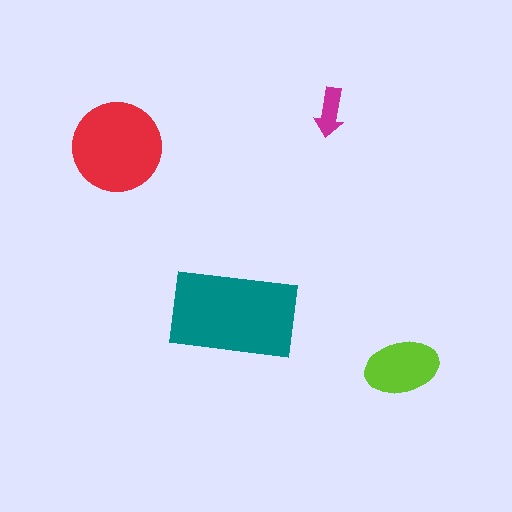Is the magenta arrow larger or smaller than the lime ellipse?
Smaller.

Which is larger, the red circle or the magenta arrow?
The red circle.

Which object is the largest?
The teal rectangle.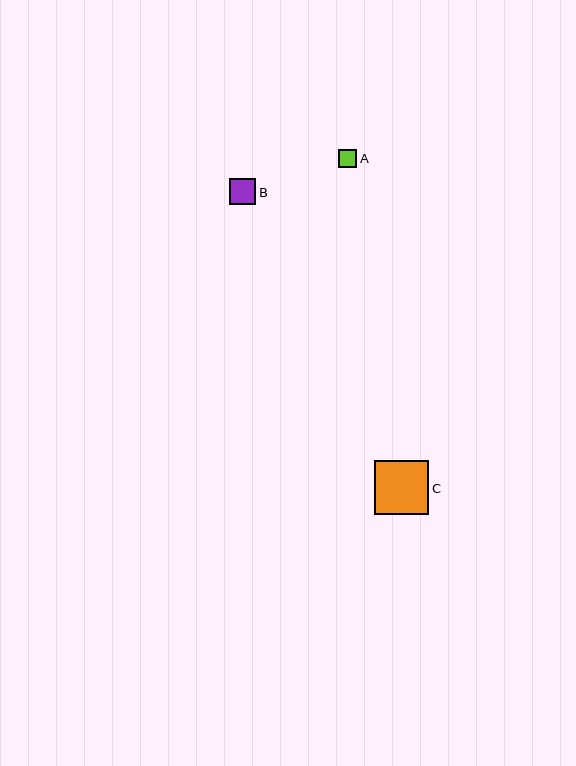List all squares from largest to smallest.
From largest to smallest: C, B, A.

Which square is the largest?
Square C is the largest with a size of approximately 54 pixels.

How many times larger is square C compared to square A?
Square C is approximately 2.9 times the size of square A.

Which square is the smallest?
Square A is the smallest with a size of approximately 19 pixels.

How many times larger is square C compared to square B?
Square C is approximately 2.1 times the size of square B.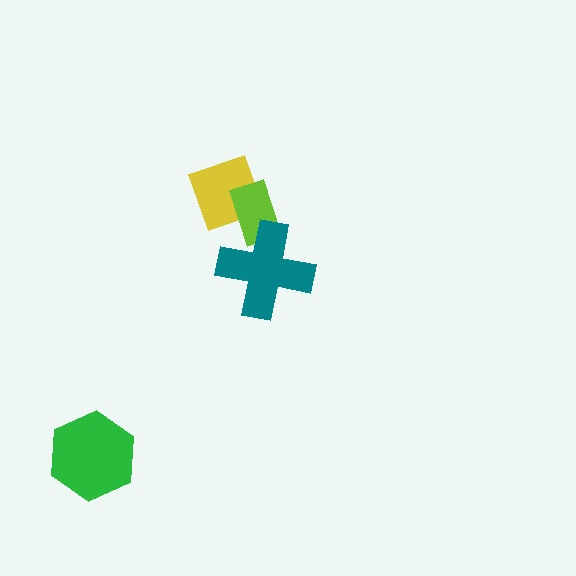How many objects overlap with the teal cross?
1 object overlaps with the teal cross.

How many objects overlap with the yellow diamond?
1 object overlaps with the yellow diamond.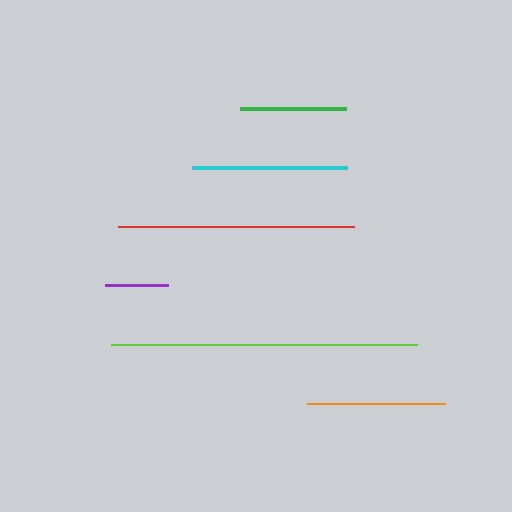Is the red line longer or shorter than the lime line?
The lime line is longer than the red line.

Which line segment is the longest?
The lime line is the longest at approximately 307 pixels.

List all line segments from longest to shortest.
From longest to shortest: lime, red, cyan, orange, green, purple.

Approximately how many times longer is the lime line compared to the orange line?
The lime line is approximately 2.2 times the length of the orange line.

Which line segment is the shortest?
The purple line is the shortest at approximately 63 pixels.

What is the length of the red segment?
The red segment is approximately 236 pixels long.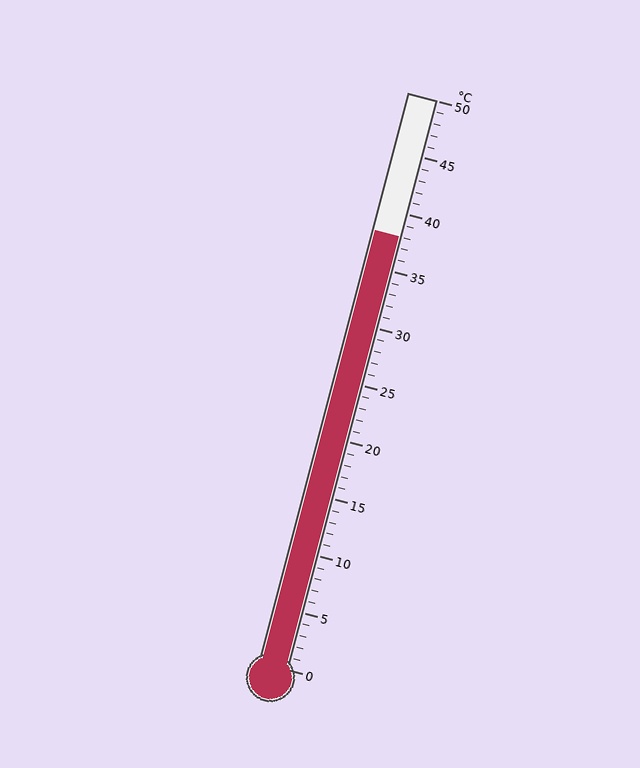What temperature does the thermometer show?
The thermometer shows approximately 38°C.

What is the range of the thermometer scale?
The thermometer scale ranges from 0°C to 50°C.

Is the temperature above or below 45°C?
The temperature is below 45°C.